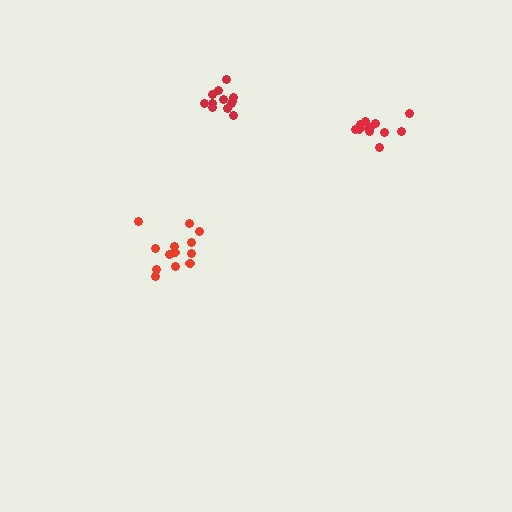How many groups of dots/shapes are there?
There are 3 groups.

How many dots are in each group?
Group 1: 12 dots, Group 2: 13 dots, Group 3: 12 dots (37 total).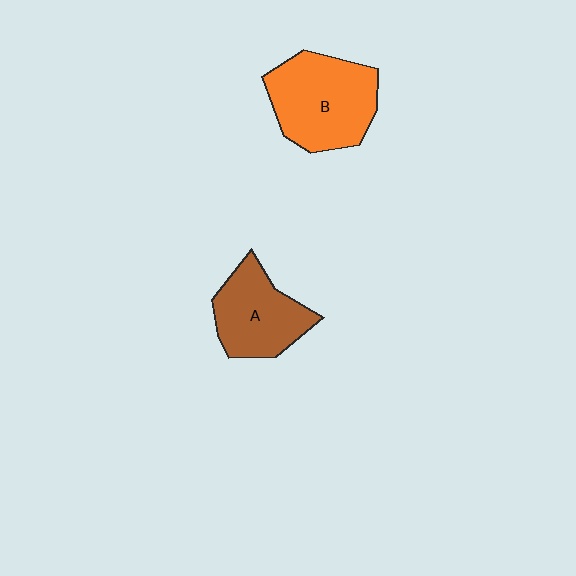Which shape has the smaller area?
Shape A (brown).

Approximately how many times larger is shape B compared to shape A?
Approximately 1.3 times.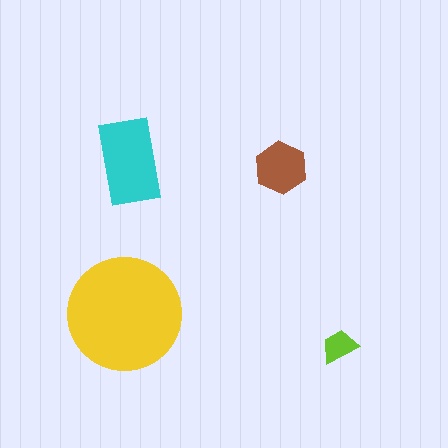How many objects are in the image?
There are 4 objects in the image.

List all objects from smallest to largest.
The lime trapezoid, the brown hexagon, the cyan rectangle, the yellow circle.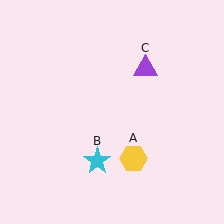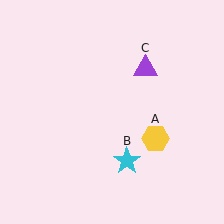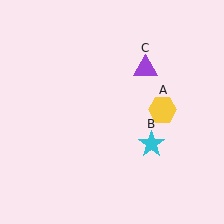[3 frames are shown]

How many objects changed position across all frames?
2 objects changed position: yellow hexagon (object A), cyan star (object B).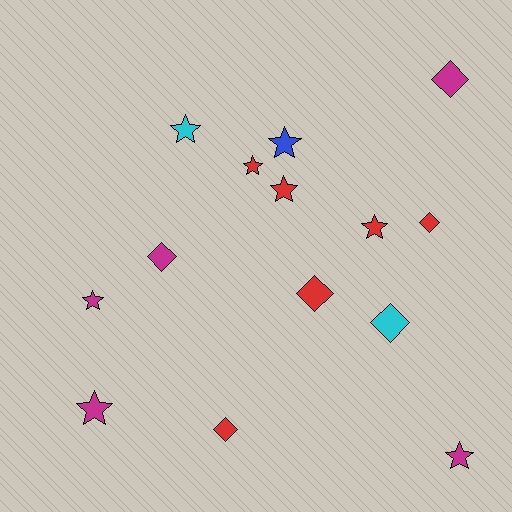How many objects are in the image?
There are 14 objects.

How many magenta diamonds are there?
There are 2 magenta diamonds.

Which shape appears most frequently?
Star, with 8 objects.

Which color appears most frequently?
Red, with 6 objects.